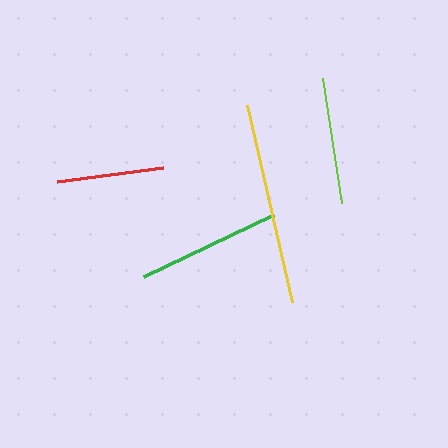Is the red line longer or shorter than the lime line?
The lime line is longer than the red line.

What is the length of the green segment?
The green segment is approximately 144 pixels long.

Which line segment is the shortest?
The red line is the shortest at approximately 107 pixels.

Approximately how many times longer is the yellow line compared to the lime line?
The yellow line is approximately 1.6 times the length of the lime line.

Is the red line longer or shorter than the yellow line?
The yellow line is longer than the red line.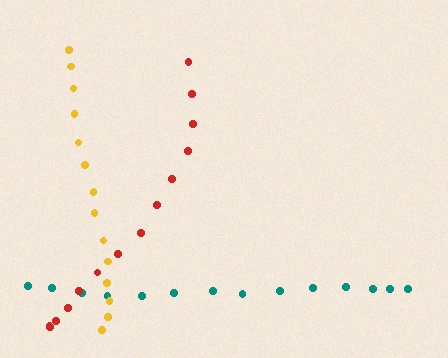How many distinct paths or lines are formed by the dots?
There are 3 distinct paths.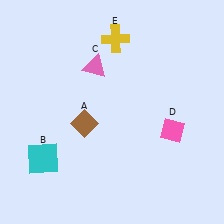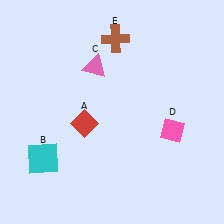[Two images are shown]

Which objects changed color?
A changed from brown to red. E changed from yellow to brown.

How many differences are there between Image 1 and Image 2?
There are 2 differences between the two images.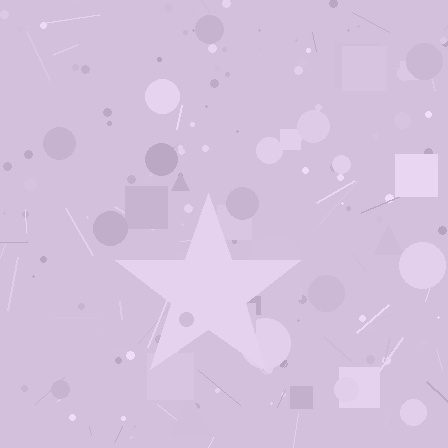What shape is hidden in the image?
A star is hidden in the image.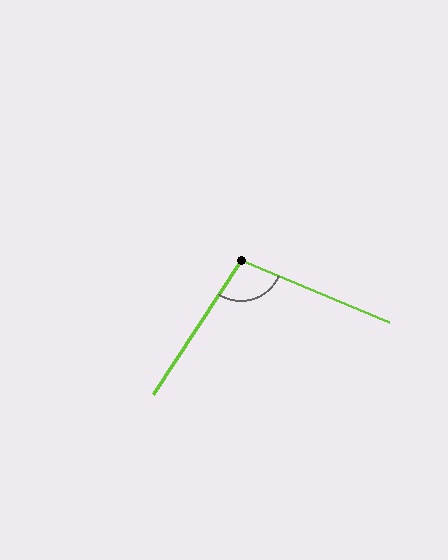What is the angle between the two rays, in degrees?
Approximately 100 degrees.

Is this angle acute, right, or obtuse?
It is obtuse.